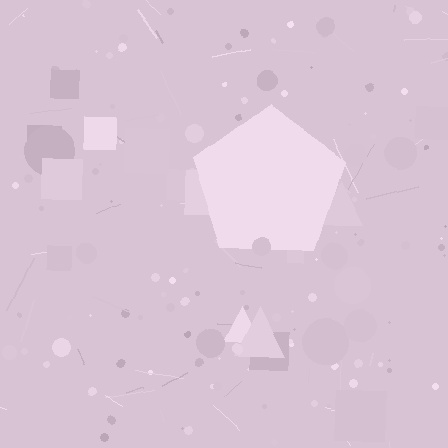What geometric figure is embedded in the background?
A pentagon is embedded in the background.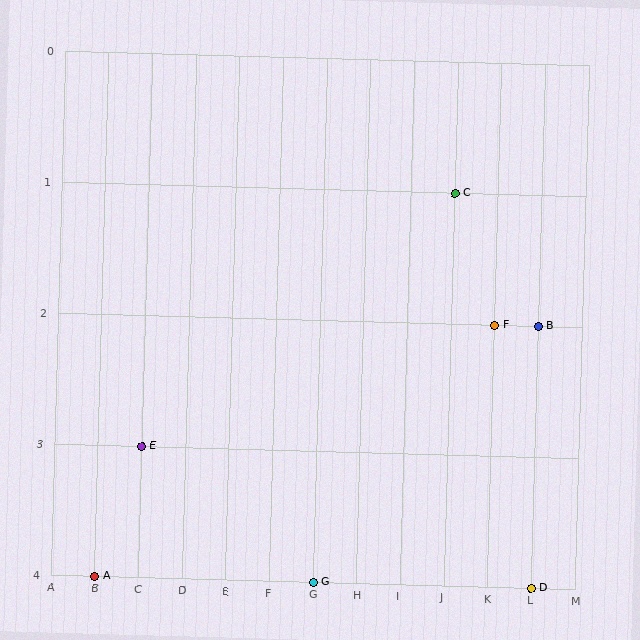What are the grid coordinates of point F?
Point F is at grid coordinates (K, 2).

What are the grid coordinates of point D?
Point D is at grid coordinates (L, 4).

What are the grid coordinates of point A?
Point A is at grid coordinates (B, 4).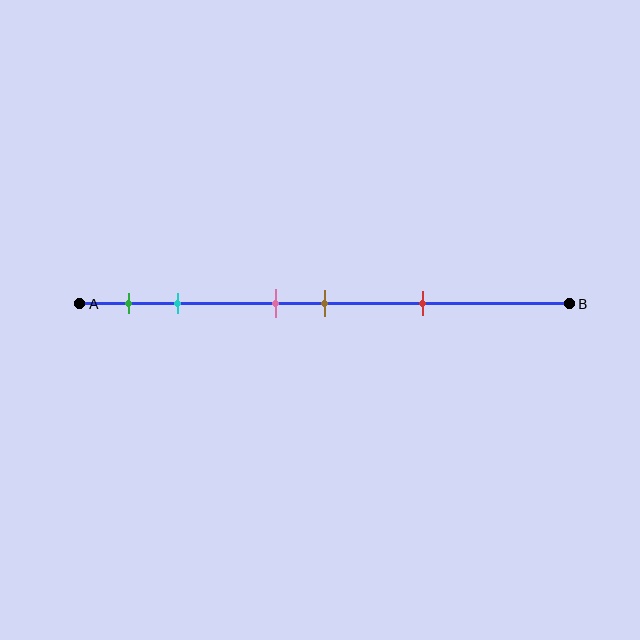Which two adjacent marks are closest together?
The pink and brown marks are the closest adjacent pair.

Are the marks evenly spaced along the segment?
No, the marks are not evenly spaced.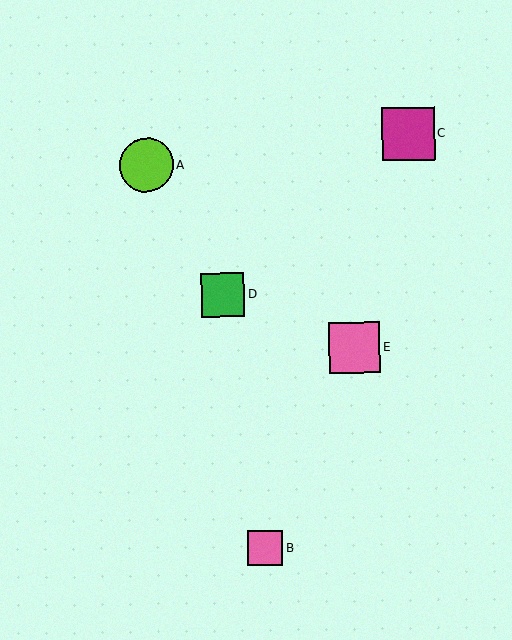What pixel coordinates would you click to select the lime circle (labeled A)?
Click at (146, 165) to select the lime circle A.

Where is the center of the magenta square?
The center of the magenta square is at (408, 134).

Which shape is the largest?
The lime circle (labeled A) is the largest.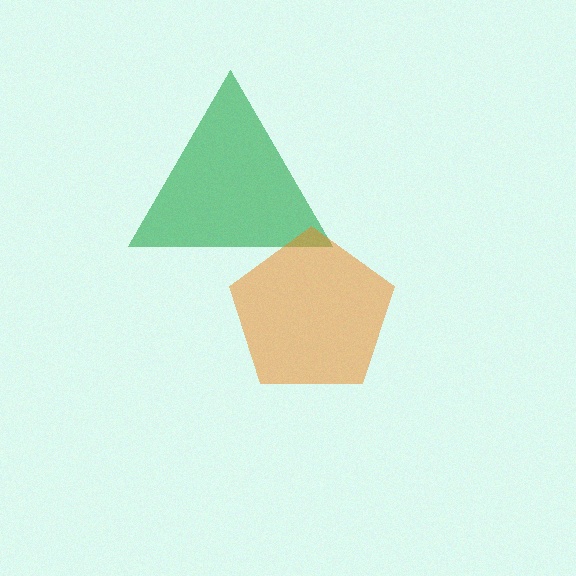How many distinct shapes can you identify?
There are 2 distinct shapes: a green triangle, an orange pentagon.